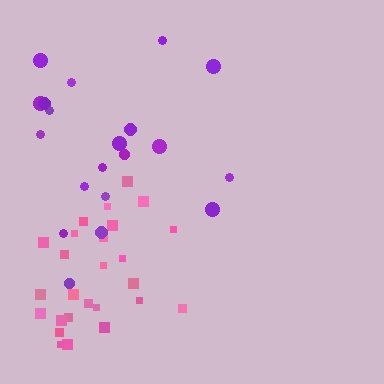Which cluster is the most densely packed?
Pink.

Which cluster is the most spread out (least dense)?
Purple.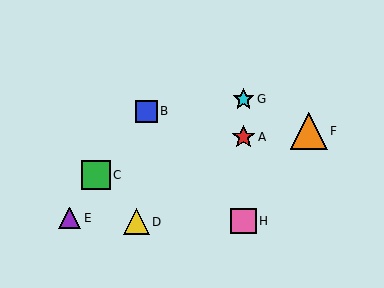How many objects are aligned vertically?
3 objects (A, G, H) are aligned vertically.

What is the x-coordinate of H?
Object H is at x≈244.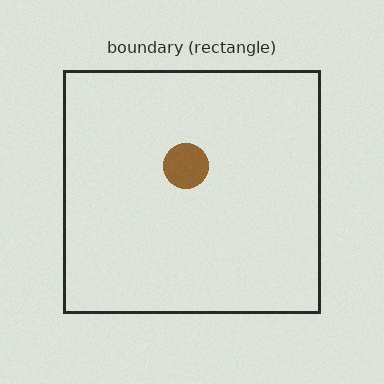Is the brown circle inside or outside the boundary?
Inside.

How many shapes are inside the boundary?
1 inside, 0 outside.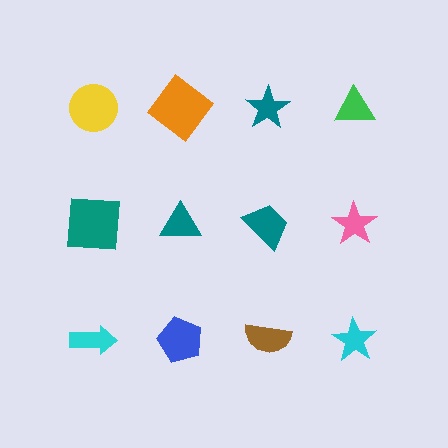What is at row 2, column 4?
A pink star.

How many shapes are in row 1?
4 shapes.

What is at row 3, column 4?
A cyan star.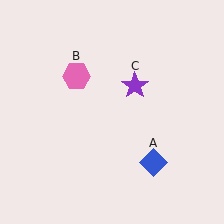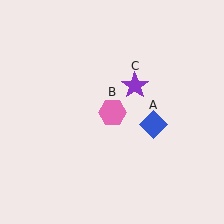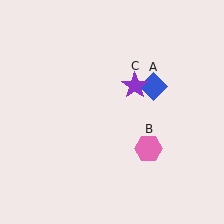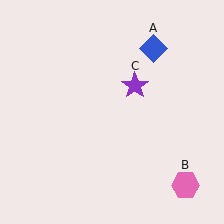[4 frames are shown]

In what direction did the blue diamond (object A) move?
The blue diamond (object A) moved up.